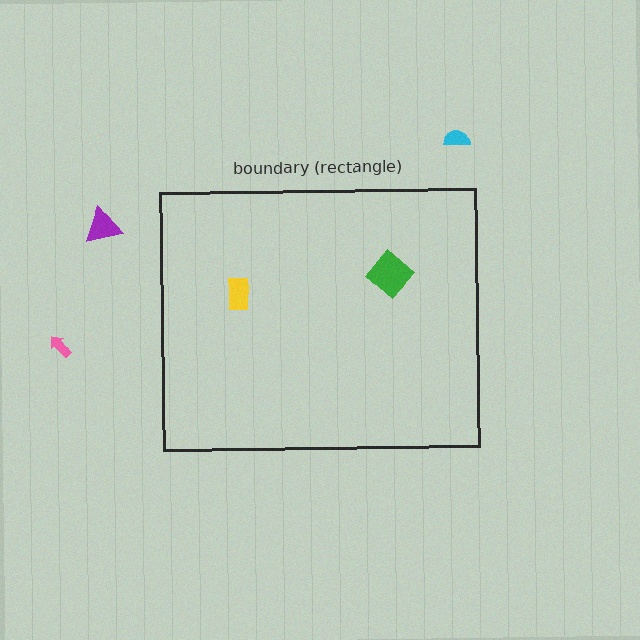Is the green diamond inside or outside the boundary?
Inside.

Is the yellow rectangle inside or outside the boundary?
Inside.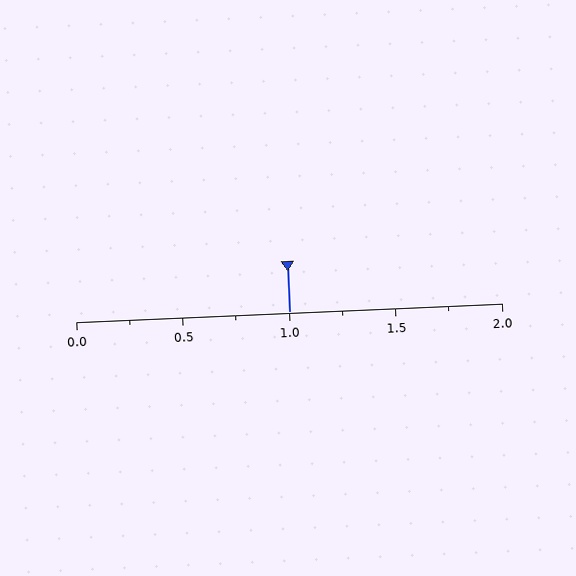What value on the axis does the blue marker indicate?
The marker indicates approximately 1.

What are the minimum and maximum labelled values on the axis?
The axis runs from 0.0 to 2.0.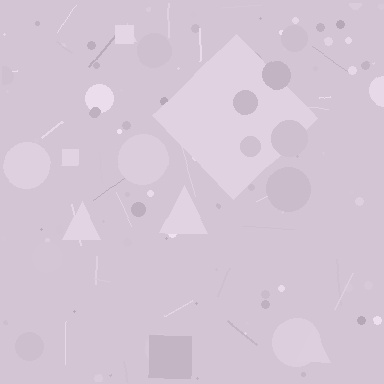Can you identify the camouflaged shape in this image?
The camouflaged shape is a diamond.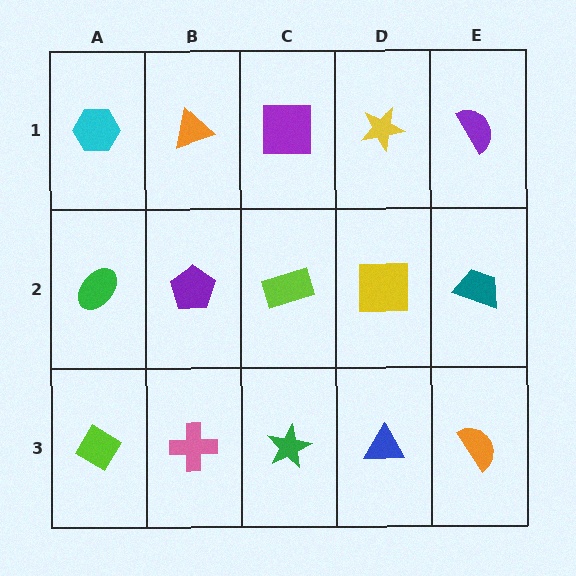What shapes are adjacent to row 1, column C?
A lime rectangle (row 2, column C), an orange triangle (row 1, column B), a yellow star (row 1, column D).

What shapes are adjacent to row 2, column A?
A cyan hexagon (row 1, column A), a lime diamond (row 3, column A), a purple pentagon (row 2, column B).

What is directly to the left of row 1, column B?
A cyan hexagon.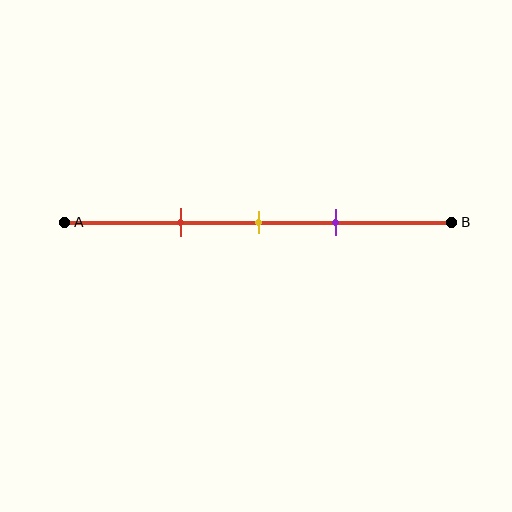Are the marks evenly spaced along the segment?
Yes, the marks are approximately evenly spaced.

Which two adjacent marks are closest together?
The yellow and purple marks are the closest adjacent pair.